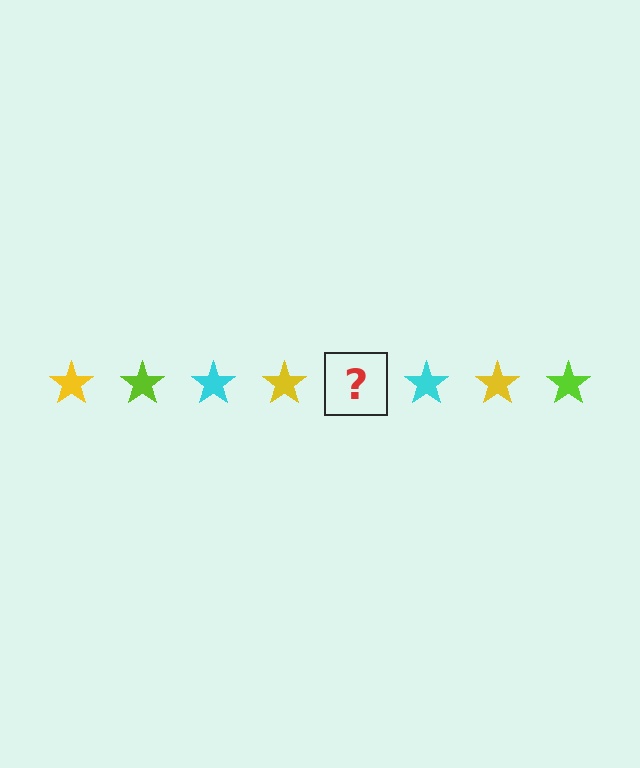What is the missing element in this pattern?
The missing element is a lime star.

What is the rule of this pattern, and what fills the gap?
The rule is that the pattern cycles through yellow, lime, cyan stars. The gap should be filled with a lime star.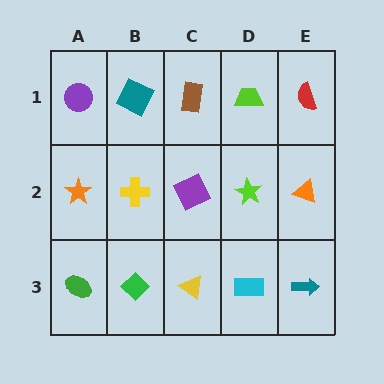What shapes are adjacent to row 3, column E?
An orange triangle (row 2, column E), a cyan rectangle (row 3, column D).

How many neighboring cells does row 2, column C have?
4.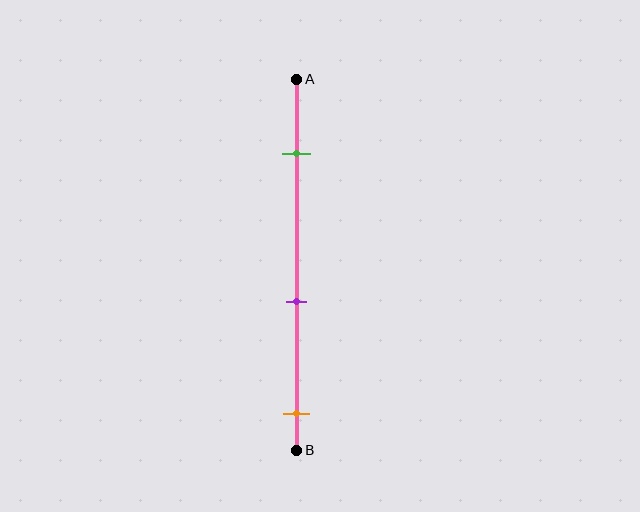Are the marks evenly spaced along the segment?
Yes, the marks are approximately evenly spaced.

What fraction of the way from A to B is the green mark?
The green mark is approximately 20% (0.2) of the way from A to B.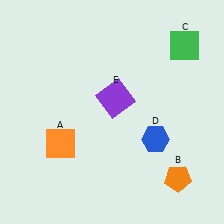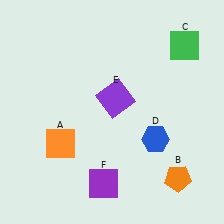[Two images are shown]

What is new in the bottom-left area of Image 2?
A purple square (F) was added in the bottom-left area of Image 2.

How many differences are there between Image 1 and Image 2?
There is 1 difference between the two images.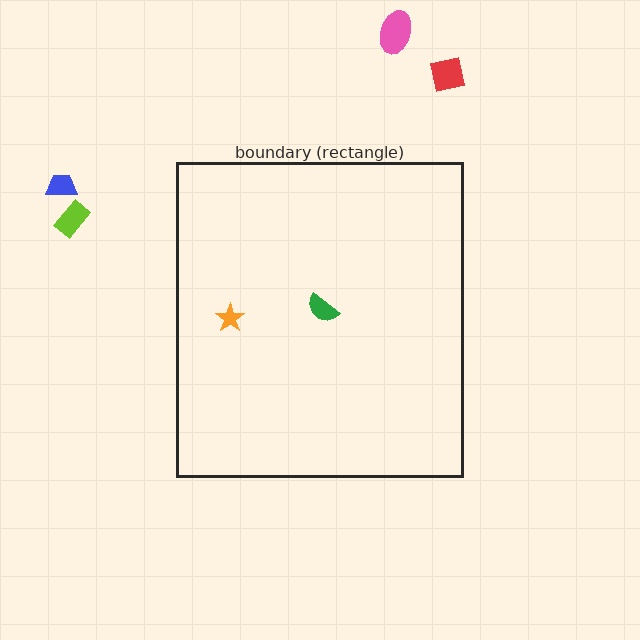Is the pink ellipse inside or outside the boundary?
Outside.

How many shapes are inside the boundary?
2 inside, 4 outside.